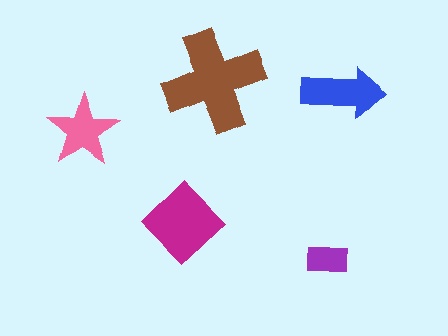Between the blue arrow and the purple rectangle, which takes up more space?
The blue arrow.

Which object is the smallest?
The purple rectangle.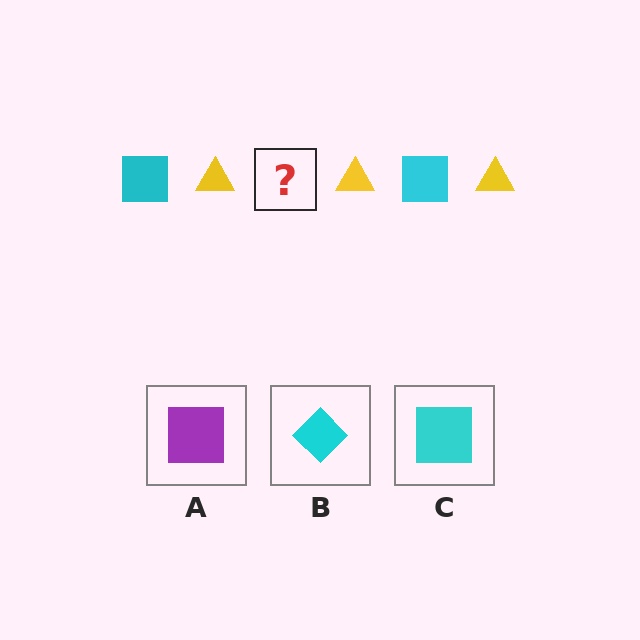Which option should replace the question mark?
Option C.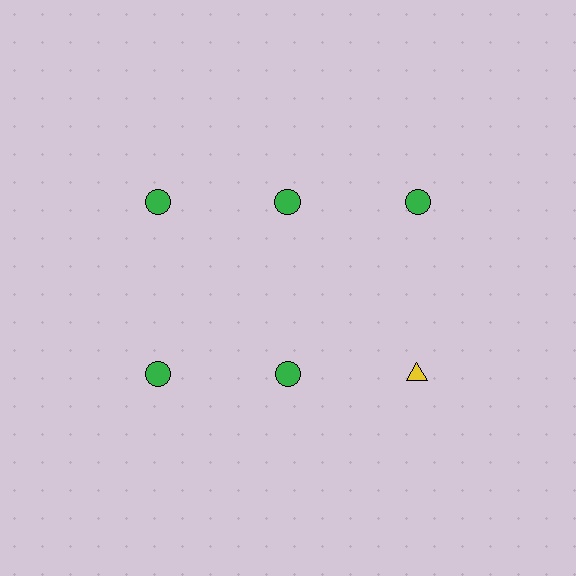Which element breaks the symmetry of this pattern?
The yellow triangle in the second row, center column breaks the symmetry. All other shapes are green circles.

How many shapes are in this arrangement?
There are 6 shapes arranged in a grid pattern.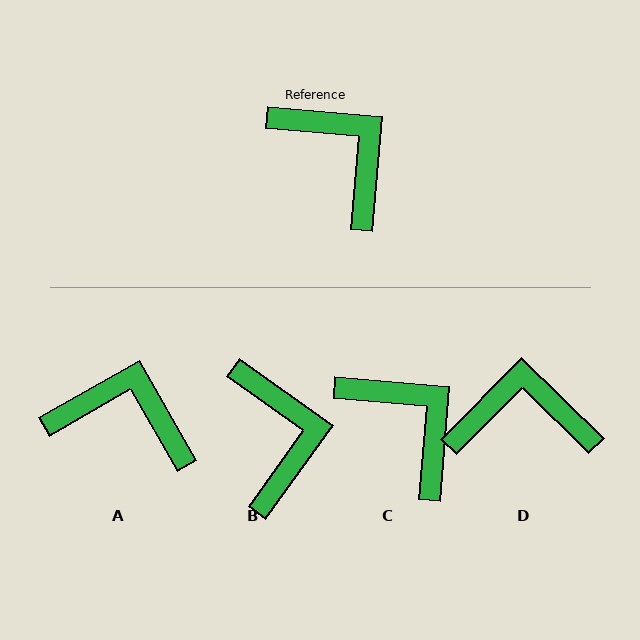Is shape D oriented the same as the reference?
No, it is off by about 50 degrees.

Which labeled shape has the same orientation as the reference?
C.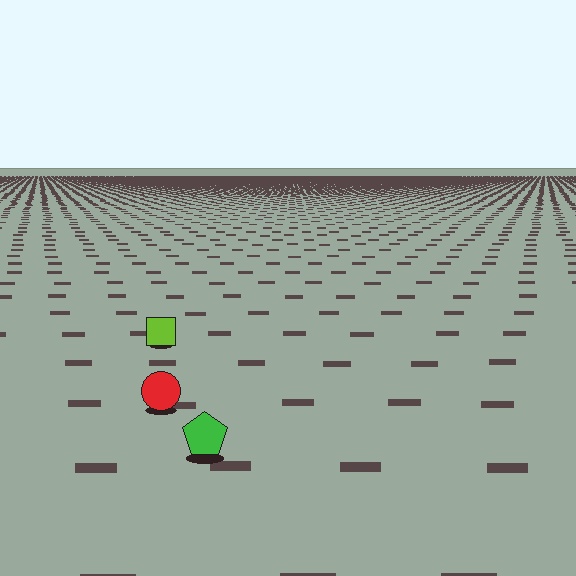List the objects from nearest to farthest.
From nearest to farthest: the green pentagon, the red circle, the lime square.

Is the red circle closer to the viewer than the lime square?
Yes. The red circle is closer — you can tell from the texture gradient: the ground texture is coarser near it.